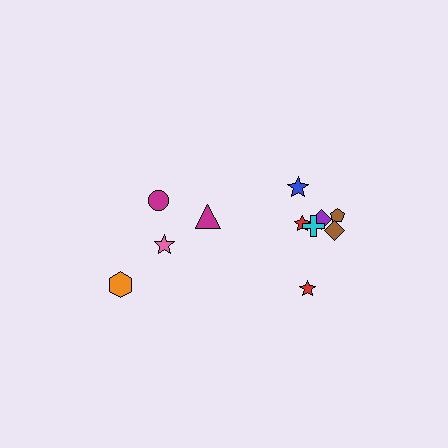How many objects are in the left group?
There are 4 objects.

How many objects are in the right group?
There are 7 objects.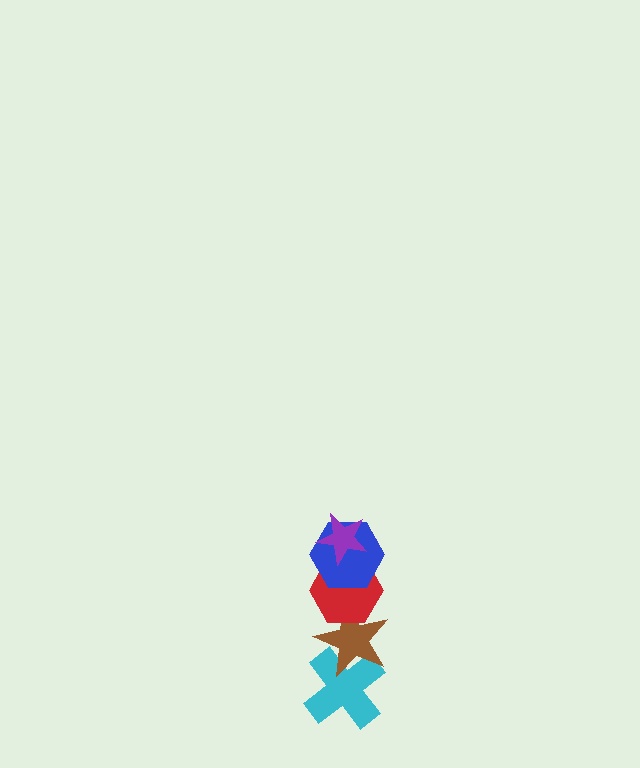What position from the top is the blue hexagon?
The blue hexagon is 2nd from the top.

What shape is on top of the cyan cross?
The brown star is on top of the cyan cross.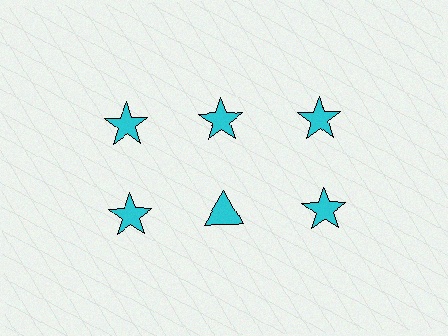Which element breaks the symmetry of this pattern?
The cyan triangle in the second row, second from left column breaks the symmetry. All other shapes are cyan stars.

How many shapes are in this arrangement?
There are 6 shapes arranged in a grid pattern.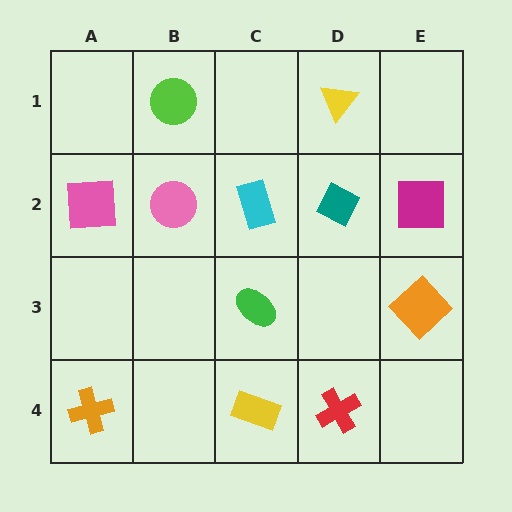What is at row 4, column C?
A yellow rectangle.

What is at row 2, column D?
A teal diamond.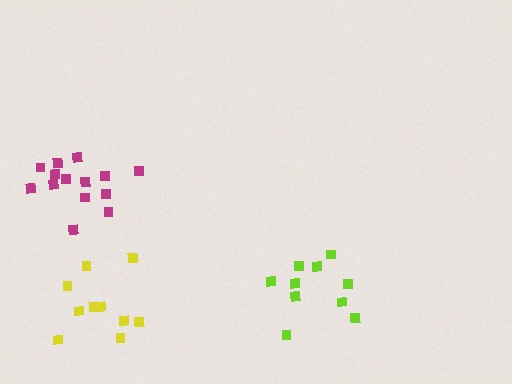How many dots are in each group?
Group 1: 14 dots, Group 2: 10 dots, Group 3: 10 dots (34 total).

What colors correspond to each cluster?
The clusters are colored: magenta, yellow, lime.